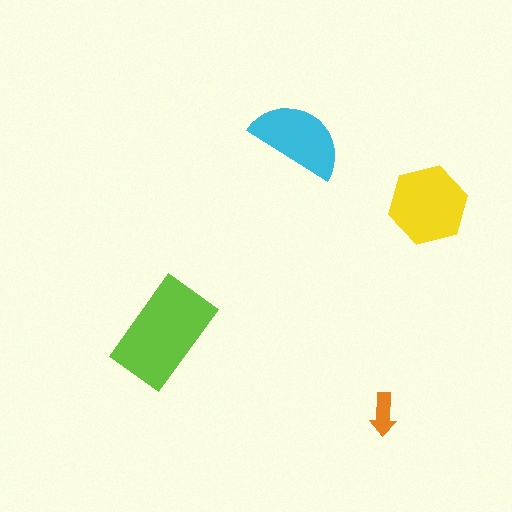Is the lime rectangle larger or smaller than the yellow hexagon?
Larger.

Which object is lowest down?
The orange arrow is bottommost.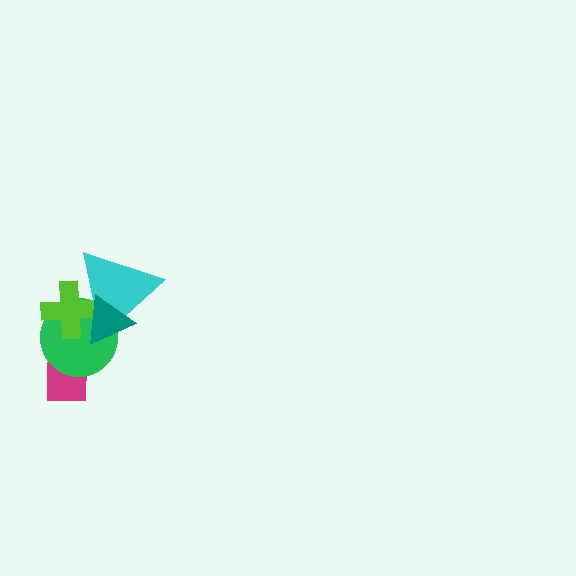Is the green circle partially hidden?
Yes, it is partially covered by another shape.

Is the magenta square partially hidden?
Yes, it is partially covered by another shape.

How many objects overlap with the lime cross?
3 objects overlap with the lime cross.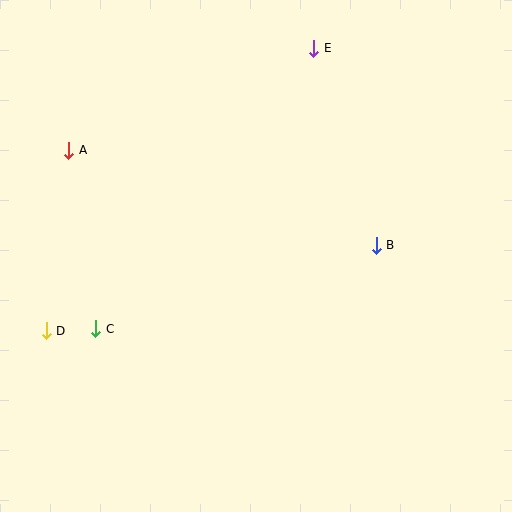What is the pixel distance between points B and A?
The distance between B and A is 322 pixels.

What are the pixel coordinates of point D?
Point D is at (46, 331).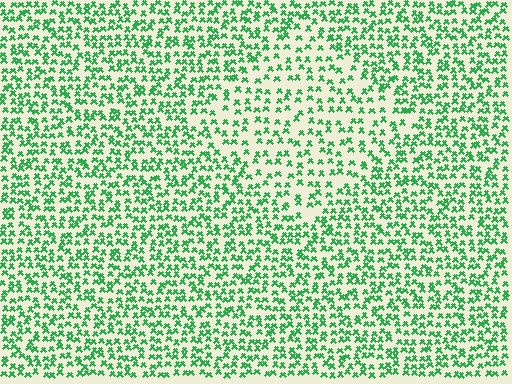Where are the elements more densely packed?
The elements are more densely packed outside the diamond boundary.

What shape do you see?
I see a diamond.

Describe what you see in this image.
The image contains small green elements arranged at two different densities. A diamond-shaped region is visible where the elements are less densely packed than the surrounding area.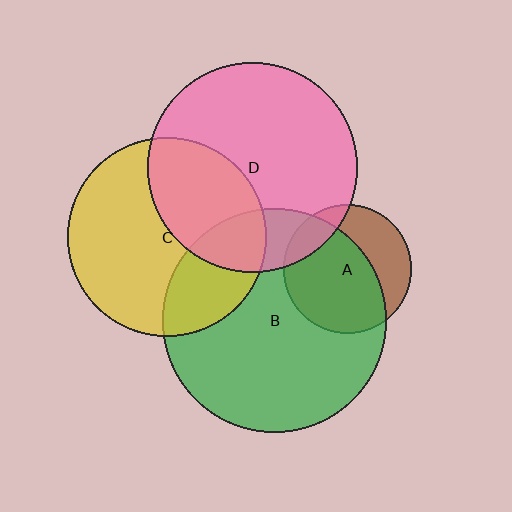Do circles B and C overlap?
Yes.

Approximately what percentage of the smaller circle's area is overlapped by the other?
Approximately 25%.